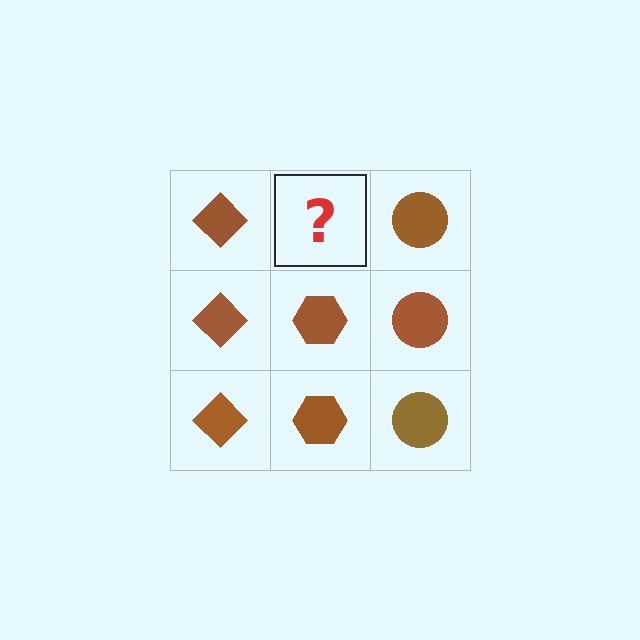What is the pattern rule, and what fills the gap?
The rule is that each column has a consistent shape. The gap should be filled with a brown hexagon.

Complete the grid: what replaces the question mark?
The question mark should be replaced with a brown hexagon.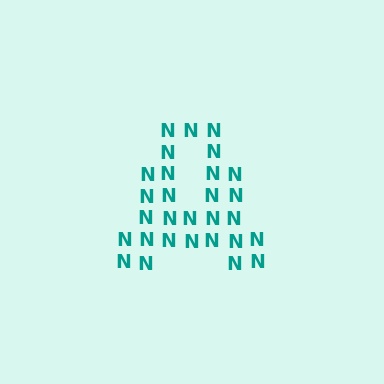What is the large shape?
The large shape is the letter A.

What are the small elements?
The small elements are letter N's.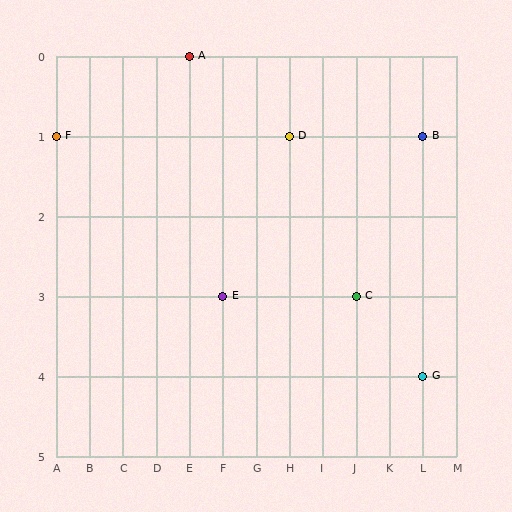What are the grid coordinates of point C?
Point C is at grid coordinates (J, 3).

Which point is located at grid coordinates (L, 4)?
Point G is at (L, 4).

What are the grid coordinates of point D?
Point D is at grid coordinates (H, 1).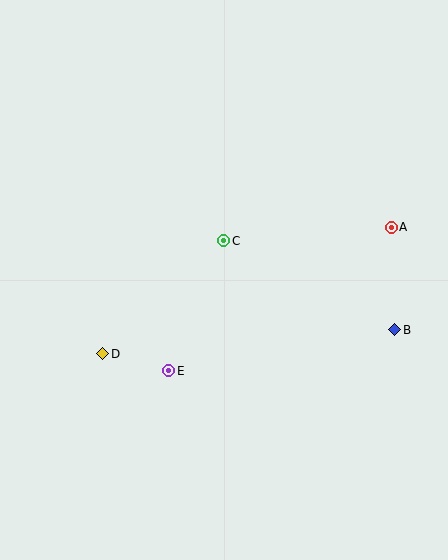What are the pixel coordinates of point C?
Point C is at (224, 241).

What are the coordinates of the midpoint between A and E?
The midpoint between A and E is at (280, 299).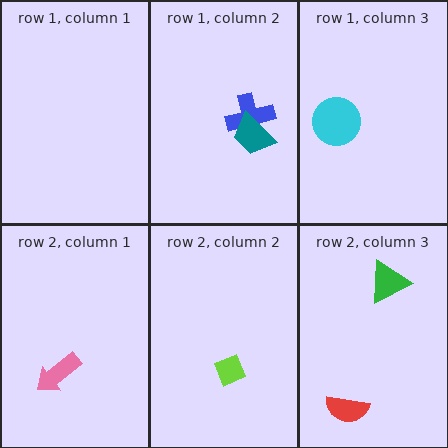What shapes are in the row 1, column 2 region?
The blue cross, the teal trapezoid.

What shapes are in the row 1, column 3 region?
The cyan circle.